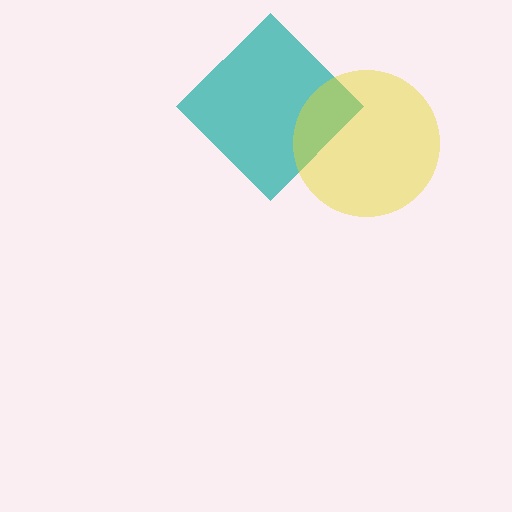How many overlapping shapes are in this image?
There are 2 overlapping shapes in the image.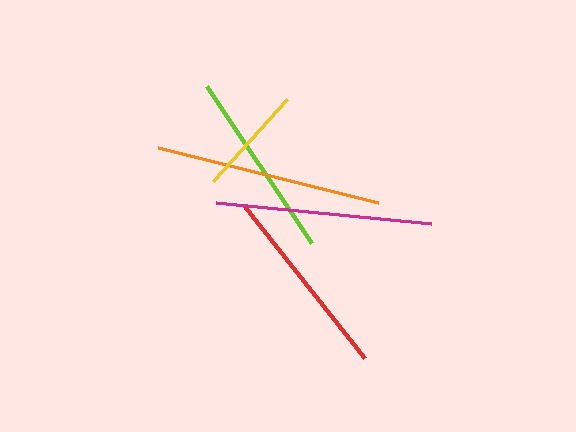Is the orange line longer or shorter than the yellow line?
The orange line is longer than the yellow line.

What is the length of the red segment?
The red segment is approximately 195 pixels long.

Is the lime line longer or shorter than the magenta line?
The magenta line is longer than the lime line.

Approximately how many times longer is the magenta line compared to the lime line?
The magenta line is approximately 1.1 times the length of the lime line.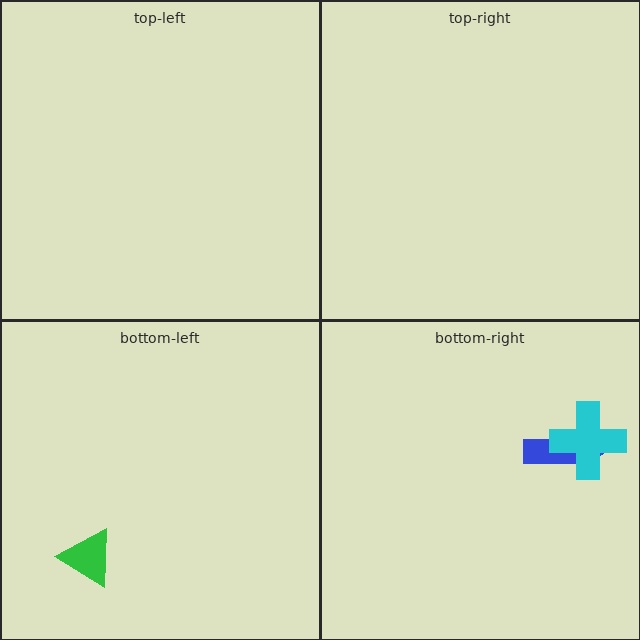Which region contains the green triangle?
The bottom-left region.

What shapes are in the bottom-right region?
The blue arrow, the cyan cross.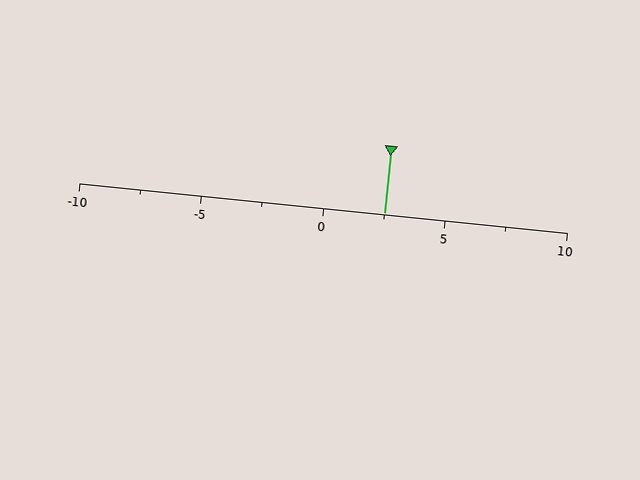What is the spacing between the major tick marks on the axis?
The major ticks are spaced 5 apart.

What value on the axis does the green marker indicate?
The marker indicates approximately 2.5.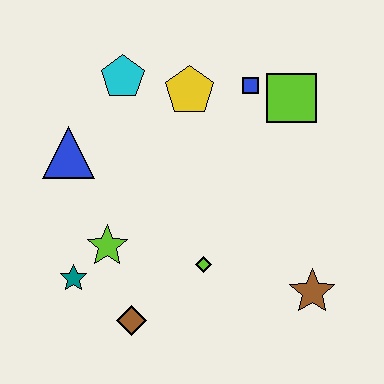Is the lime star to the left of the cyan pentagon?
Yes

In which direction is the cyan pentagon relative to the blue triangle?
The cyan pentagon is above the blue triangle.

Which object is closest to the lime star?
The teal star is closest to the lime star.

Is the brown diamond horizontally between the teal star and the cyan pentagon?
No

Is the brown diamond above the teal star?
No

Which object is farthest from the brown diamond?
The lime square is farthest from the brown diamond.